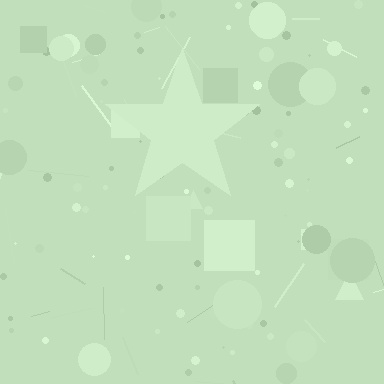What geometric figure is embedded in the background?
A star is embedded in the background.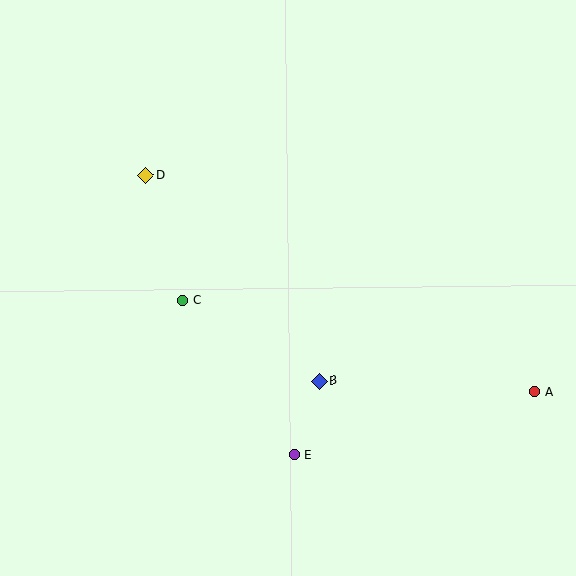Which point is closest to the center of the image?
Point B at (319, 381) is closest to the center.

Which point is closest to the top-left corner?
Point D is closest to the top-left corner.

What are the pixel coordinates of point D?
Point D is at (146, 175).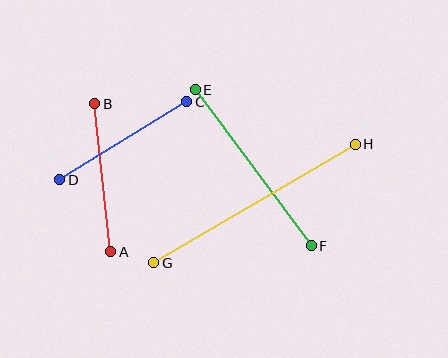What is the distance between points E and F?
The distance is approximately 194 pixels.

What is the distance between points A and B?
The distance is approximately 149 pixels.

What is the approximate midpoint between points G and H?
The midpoint is at approximately (255, 203) pixels.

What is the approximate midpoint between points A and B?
The midpoint is at approximately (103, 178) pixels.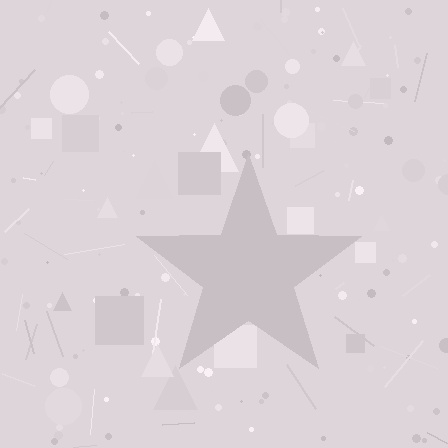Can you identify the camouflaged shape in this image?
The camouflaged shape is a star.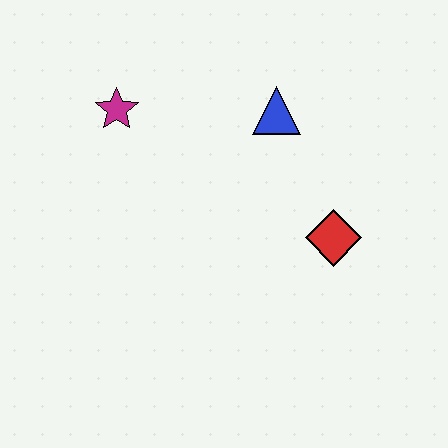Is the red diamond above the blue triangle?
No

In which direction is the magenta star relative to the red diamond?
The magenta star is to the left of the red diamond.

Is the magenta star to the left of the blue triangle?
Yes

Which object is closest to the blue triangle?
The red diamond is closest to the blue triangle.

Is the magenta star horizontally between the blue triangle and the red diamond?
No